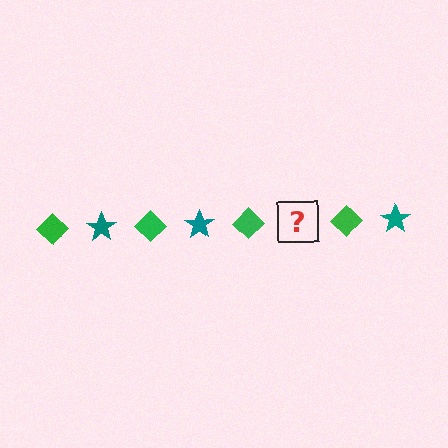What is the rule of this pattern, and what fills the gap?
The rule is that the pattern alternates between green diamond and teal star. The gap should be filled with a teal star.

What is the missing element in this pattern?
The missing element is a teal star.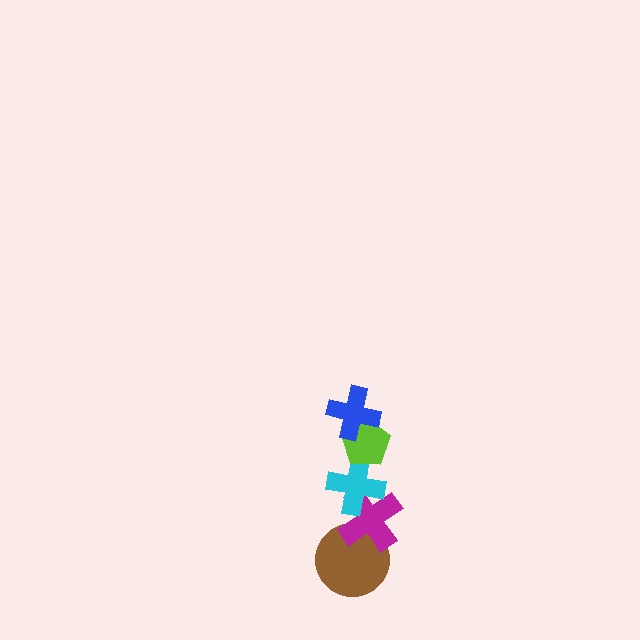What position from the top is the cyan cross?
The cyan cross is 3rd from the top.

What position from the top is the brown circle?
The brown circle is 5th from the top.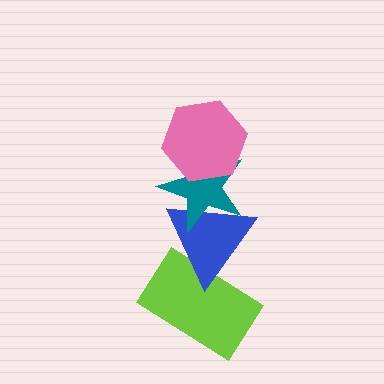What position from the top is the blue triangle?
The blue triangle is 3rd from the top.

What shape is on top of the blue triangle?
The teal star is on top of the blue triangle.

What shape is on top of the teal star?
The pink hexagon is on top of the teal star.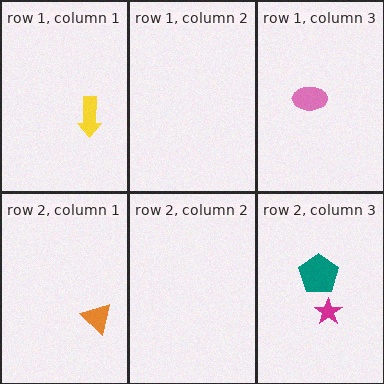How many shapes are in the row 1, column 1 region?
1.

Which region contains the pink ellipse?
The row 1, column 3 region.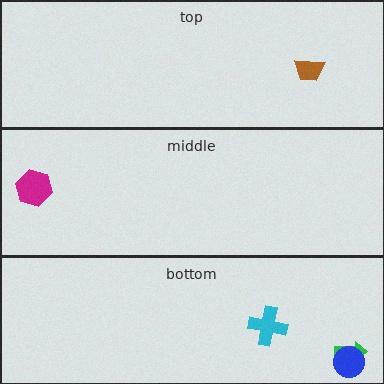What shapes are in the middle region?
The magenta hexagon.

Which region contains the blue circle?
The bottom region.